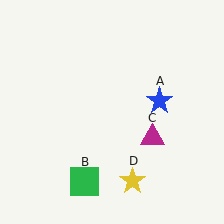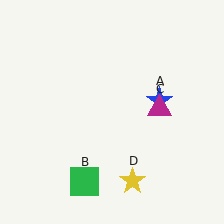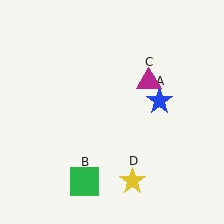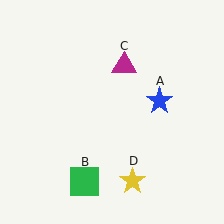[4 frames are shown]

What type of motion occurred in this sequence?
The magenta triangle (object C) rotated counterclockwise around the center of the scene.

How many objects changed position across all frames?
1 object changed position: magenta triangle (object C).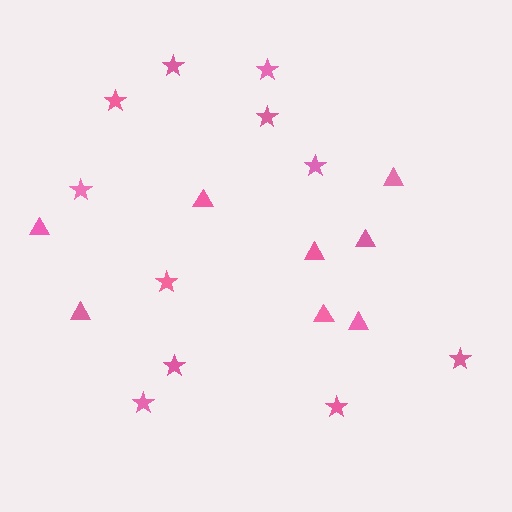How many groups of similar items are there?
There are 2 groups: one group of triangles (8) and one group of stars (11).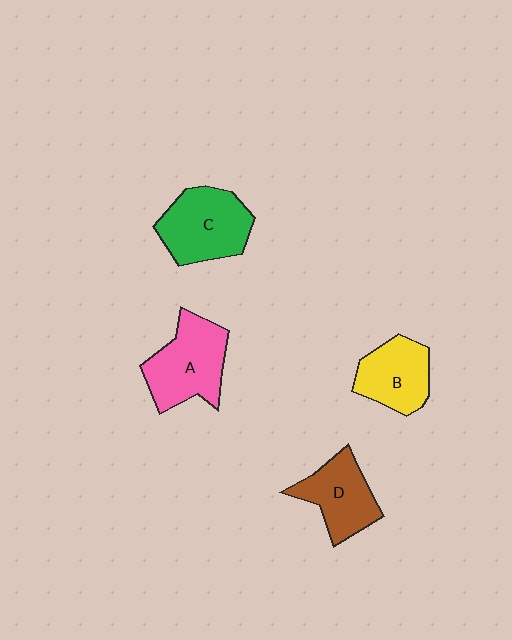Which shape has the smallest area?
Shape B (yellow).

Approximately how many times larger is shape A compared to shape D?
Approximately 1.2 times.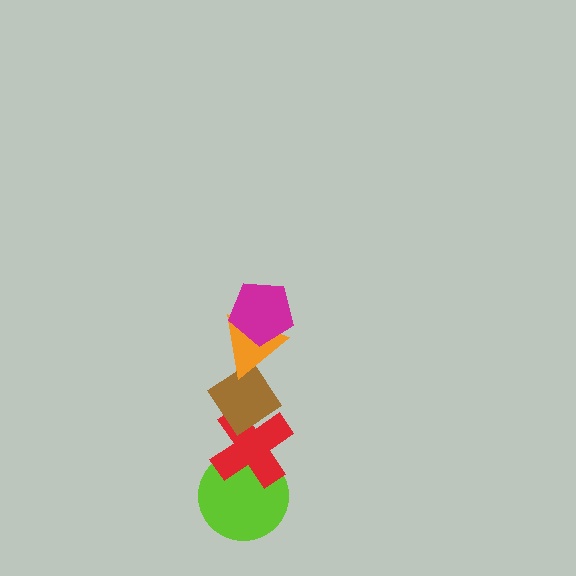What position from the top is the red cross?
The red cross is 4th from the top.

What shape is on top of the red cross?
The brown diamond is on top of the red cross.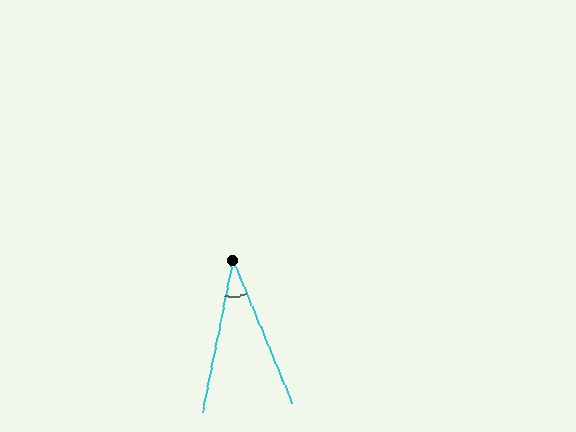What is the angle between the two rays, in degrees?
Approximately 34 degrees.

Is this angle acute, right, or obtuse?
It is acute.